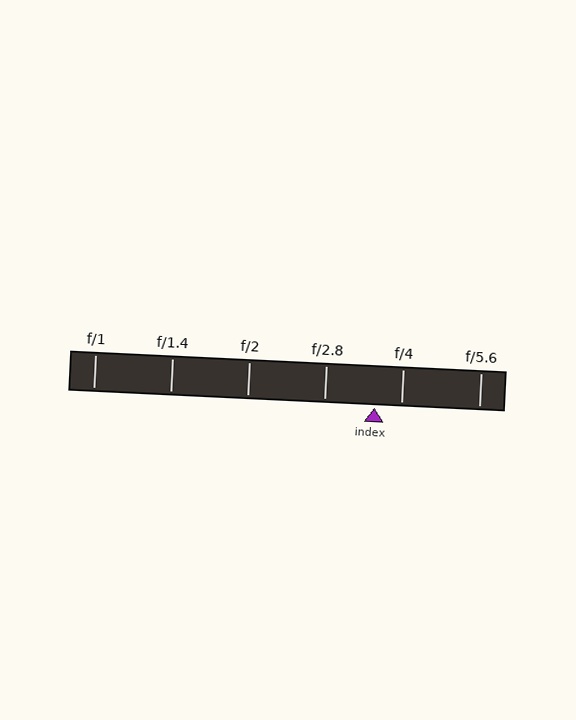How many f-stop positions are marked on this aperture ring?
There are 6 f-stop positions marked.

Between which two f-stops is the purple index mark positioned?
The index mark is between f/2.8 and f/4.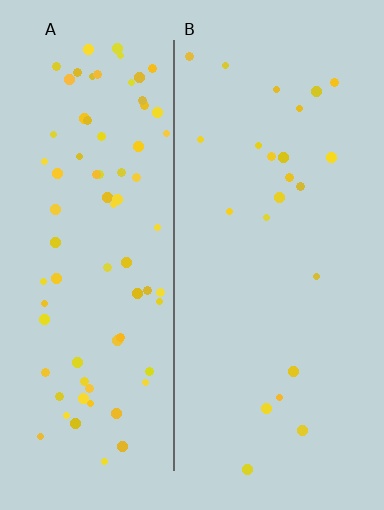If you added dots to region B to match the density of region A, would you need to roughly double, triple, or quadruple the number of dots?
Approximately quadruple.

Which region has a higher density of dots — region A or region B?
A (the left).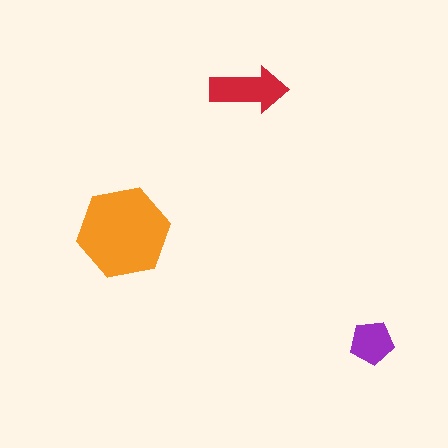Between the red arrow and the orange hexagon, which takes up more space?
The orange hexagon.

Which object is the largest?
The orange hexagon.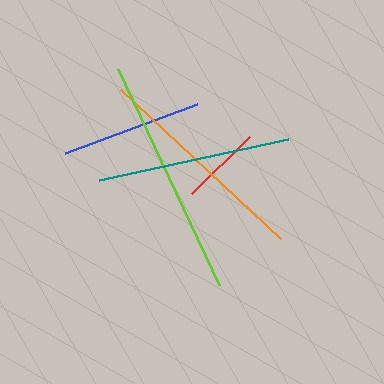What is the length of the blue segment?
The blue segment is approximately 141 pixels long.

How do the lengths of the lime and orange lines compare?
The lime and orange lines are approximately the same length.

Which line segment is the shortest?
The red line is the shortest at approximately 82 pixels.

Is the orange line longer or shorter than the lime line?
The lime line is longer than the orange line.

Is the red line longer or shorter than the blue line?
The blue line is longer than the red line.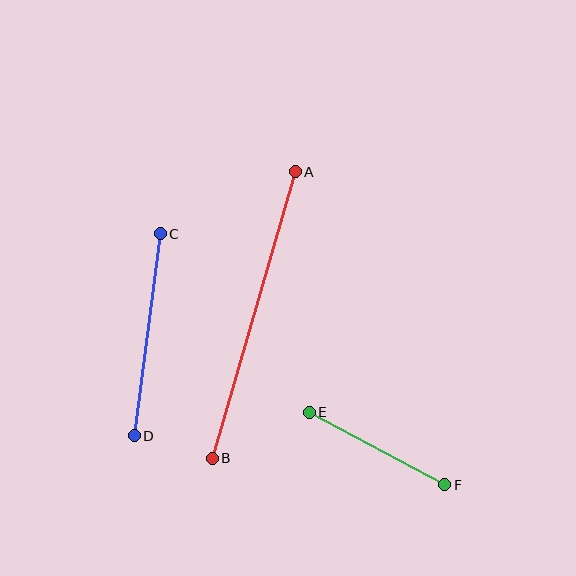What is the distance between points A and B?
The distance is approximately 298 pixels.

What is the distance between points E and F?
The distance is approximately 153 pixels.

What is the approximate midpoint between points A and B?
The midpoint is at approximately (254, 315) pixels.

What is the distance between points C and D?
The distance is approximately 203 pixels.